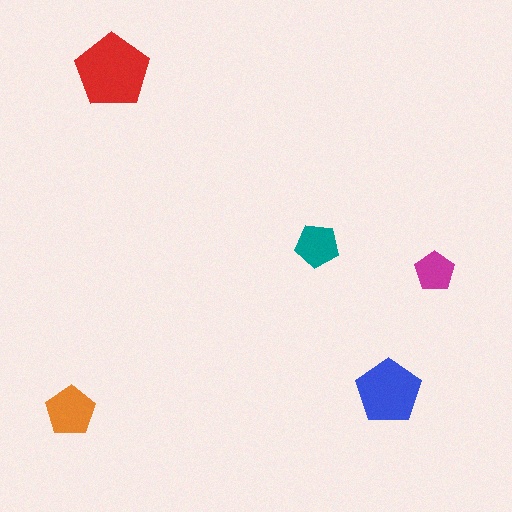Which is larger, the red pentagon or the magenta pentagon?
The red one.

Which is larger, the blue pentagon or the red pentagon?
The red one.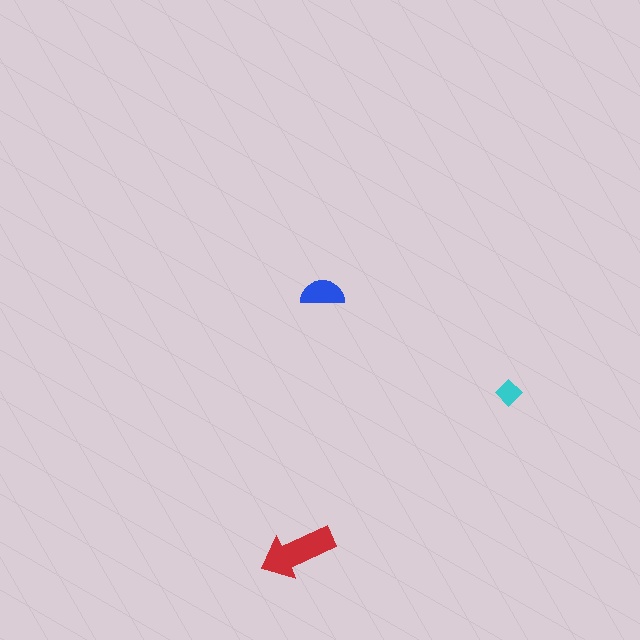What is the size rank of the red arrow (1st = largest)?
1st.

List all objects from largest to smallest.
The red arrow, the blue semicircle, the cyan diamond.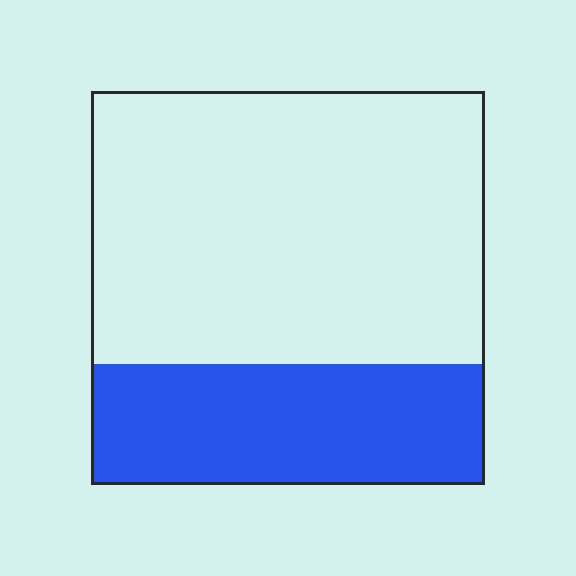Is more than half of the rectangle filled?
No.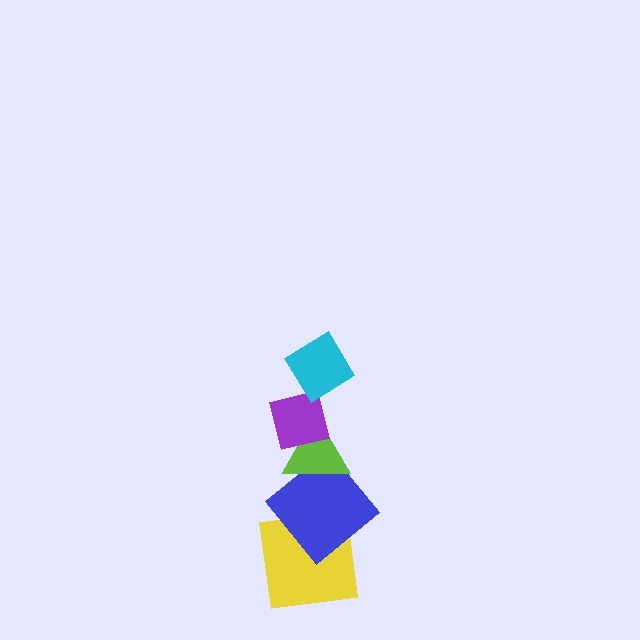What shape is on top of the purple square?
The cyan diamond is on top of the purple square.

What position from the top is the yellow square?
The yellow square is 5th from the top.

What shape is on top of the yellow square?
The blue diamond is on top of the yellow square.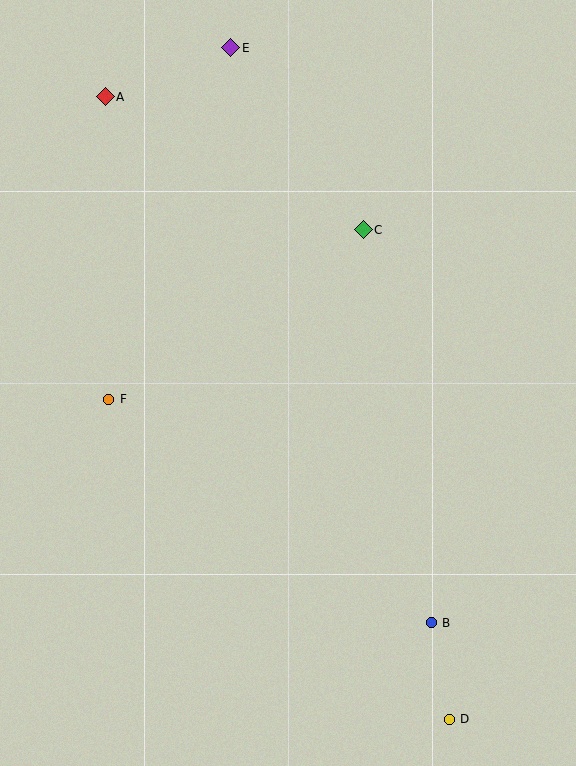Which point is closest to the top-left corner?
Point A is closest to the top-left corner.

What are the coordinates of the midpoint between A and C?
The midpoint between A and C is at (234, 163).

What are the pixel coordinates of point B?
Point B is at (431, 623).